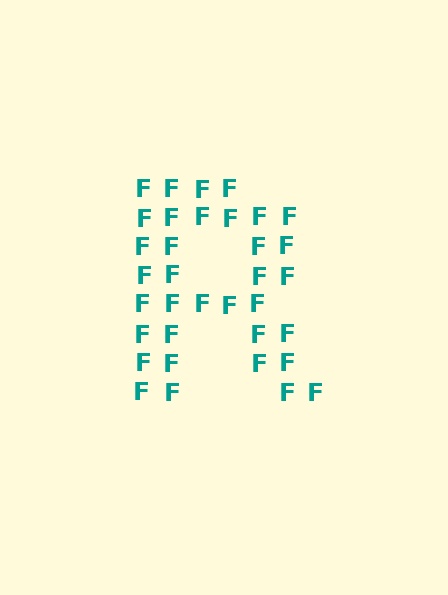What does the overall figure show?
The overall figure shows the letter R.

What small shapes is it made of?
It is made of small letter F's.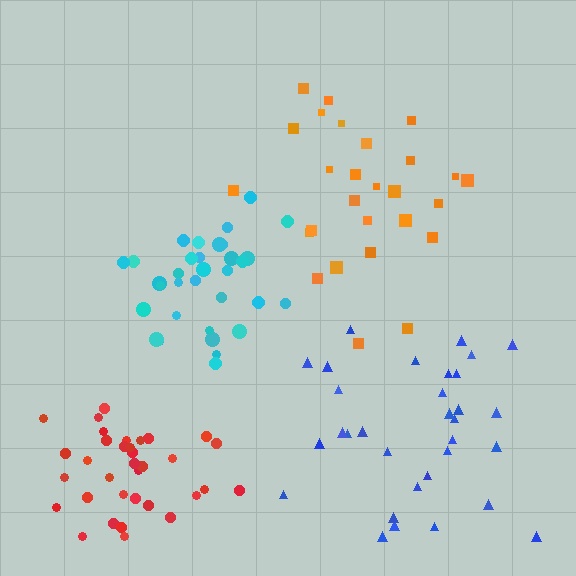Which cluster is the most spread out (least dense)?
Blue.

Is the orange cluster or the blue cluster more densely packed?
Orange.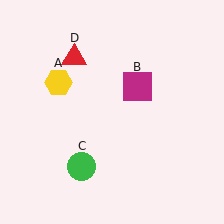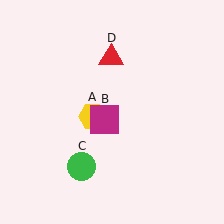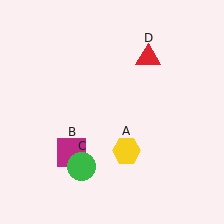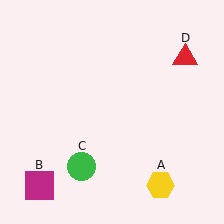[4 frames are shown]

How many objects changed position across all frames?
3 objects changed position: yellow hexagon (object A), magenta square (object B), red triangle (object D).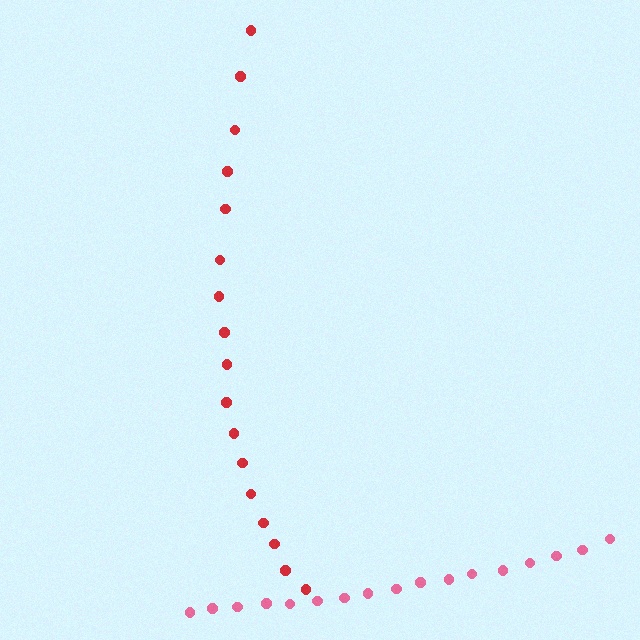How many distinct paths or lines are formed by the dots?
There are 2 distinct paths.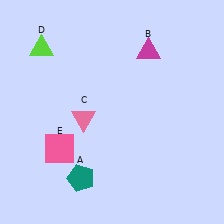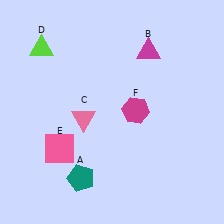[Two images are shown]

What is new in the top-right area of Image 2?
A magenta hexagon (F) was added in the top-right area of Image 2.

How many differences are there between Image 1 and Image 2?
There is 1 difference between the two images.